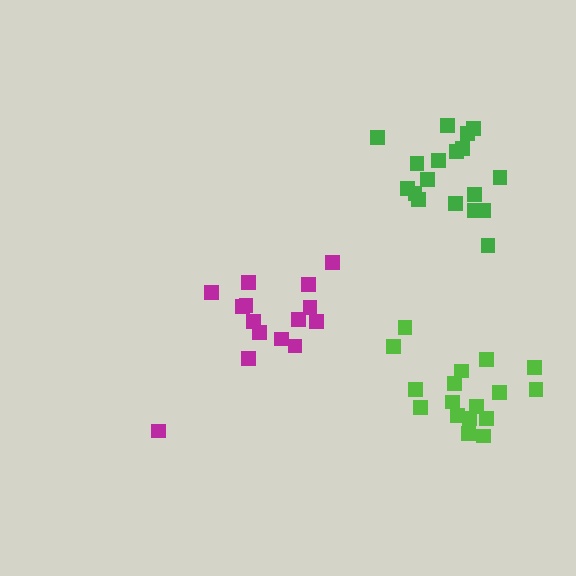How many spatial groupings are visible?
There are 3 spatial groupings.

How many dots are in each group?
Group 1: 18 dots, Group 2: 15 dots, Group 3: 17 dots (50 total).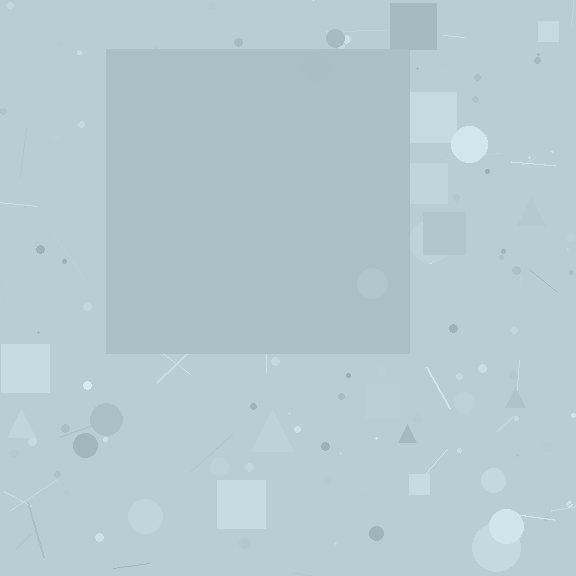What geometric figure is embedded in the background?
A square is embedded in the background.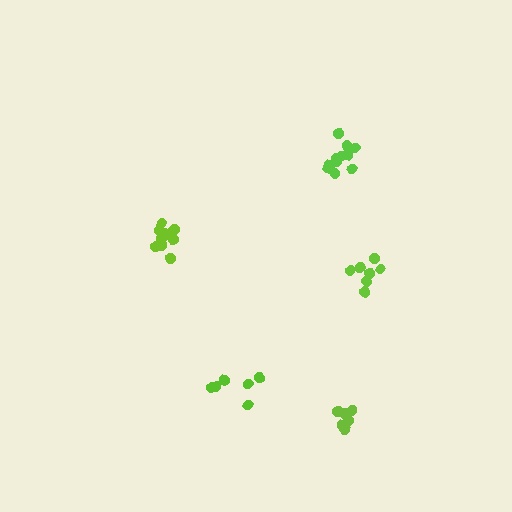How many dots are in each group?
Group 1: 6 dots, Group 2: 6 dots, Group 3: 10 dots, Group 4: 11 dots, Group 5: 7 dots (40 total).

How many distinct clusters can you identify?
There are 5 distinct clusters.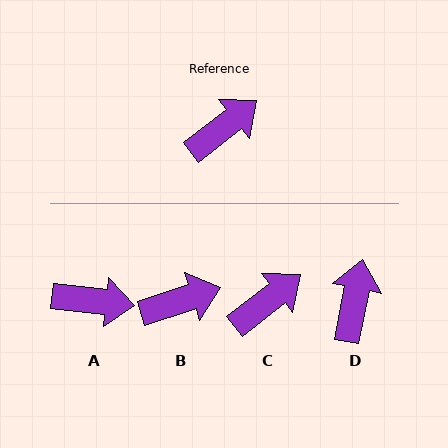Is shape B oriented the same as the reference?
No, it is off by about 20 degrees.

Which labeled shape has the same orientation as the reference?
C.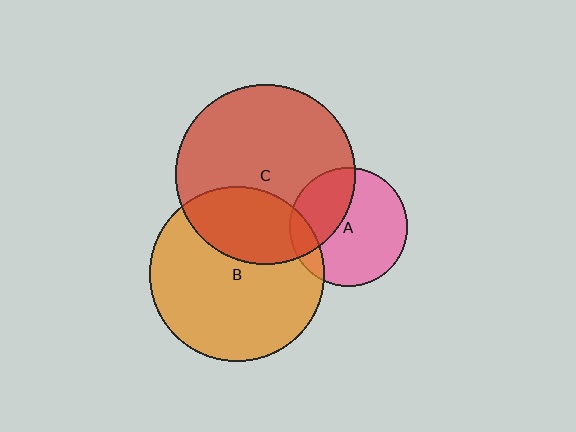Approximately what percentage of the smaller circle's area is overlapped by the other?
Approximately 35%.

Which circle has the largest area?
Circle C (red).